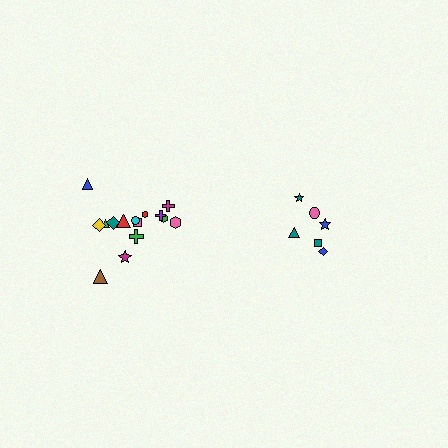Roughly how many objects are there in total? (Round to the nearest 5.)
Roughly 20 objects in total.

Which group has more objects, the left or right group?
The left group.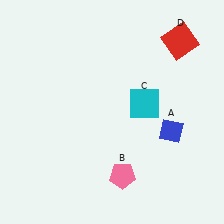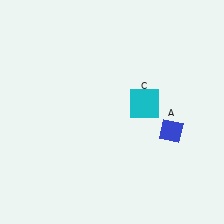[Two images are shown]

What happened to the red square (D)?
The red square (D) was removed in Image 2. It was in the top-right area of Image 1.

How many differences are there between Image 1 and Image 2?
There are 2 differences between the two images.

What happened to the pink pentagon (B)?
The pink pentagon (B) was removed in Image 2. It was in the bottom-right area of Image 1.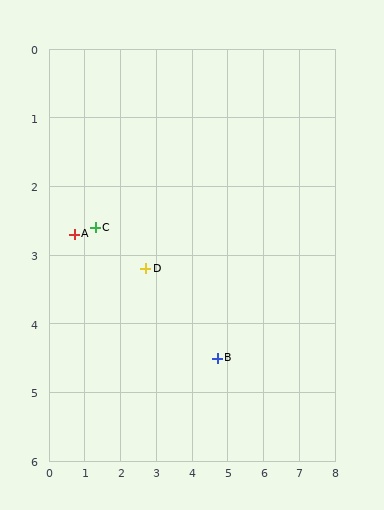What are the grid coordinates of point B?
Point B is at approximately (4.7, 4.5).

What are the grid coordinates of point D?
Point D is at approximately (2.7, 3.2).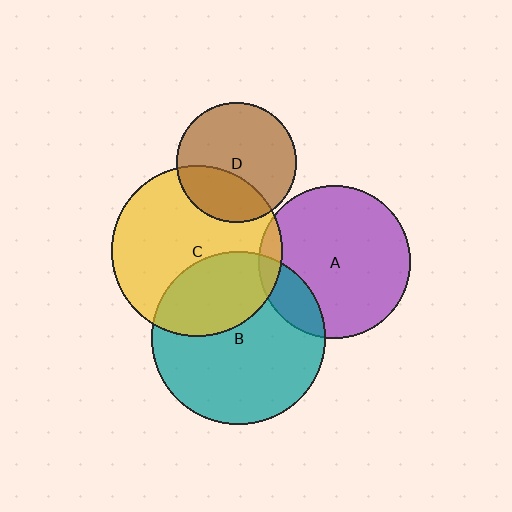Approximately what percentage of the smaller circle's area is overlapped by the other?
Approximately 15%.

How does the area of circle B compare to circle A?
Approximately 1.3 times.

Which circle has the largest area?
Circle B (teal).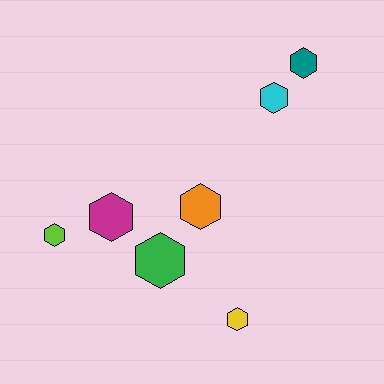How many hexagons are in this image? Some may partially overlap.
There are 7 hexagons.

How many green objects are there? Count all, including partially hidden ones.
There is 1 green object.